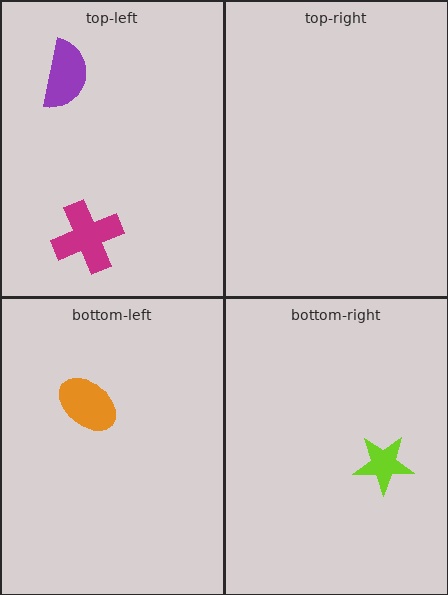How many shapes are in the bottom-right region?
1.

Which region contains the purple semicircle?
The top-left region.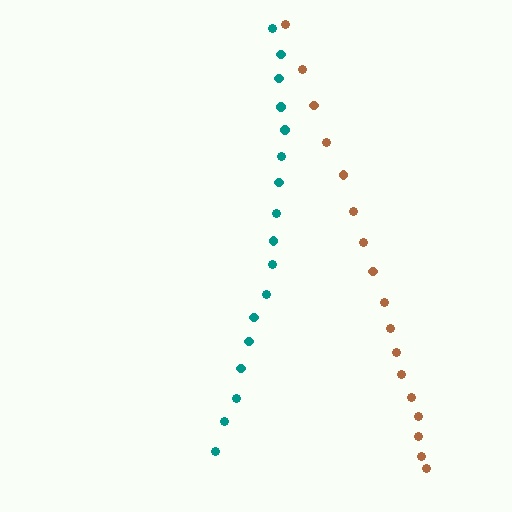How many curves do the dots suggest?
There are 2 distinct paths.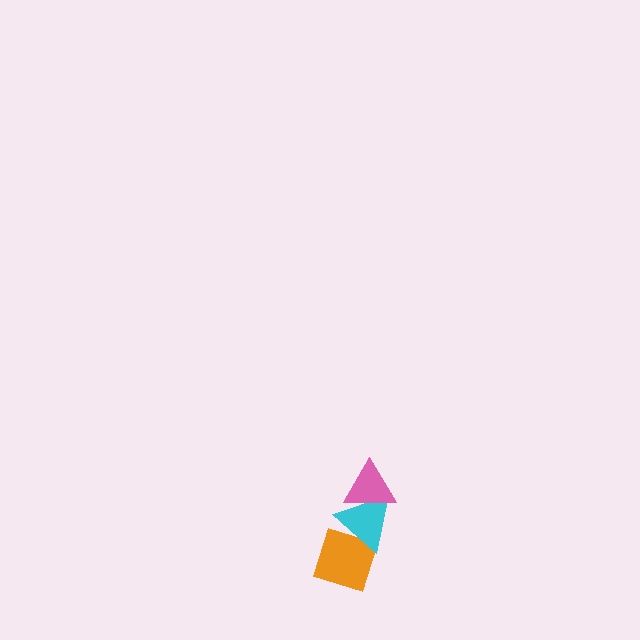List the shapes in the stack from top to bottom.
From top to bottom: the pink triangle, the cyan triangle, the orange diamond.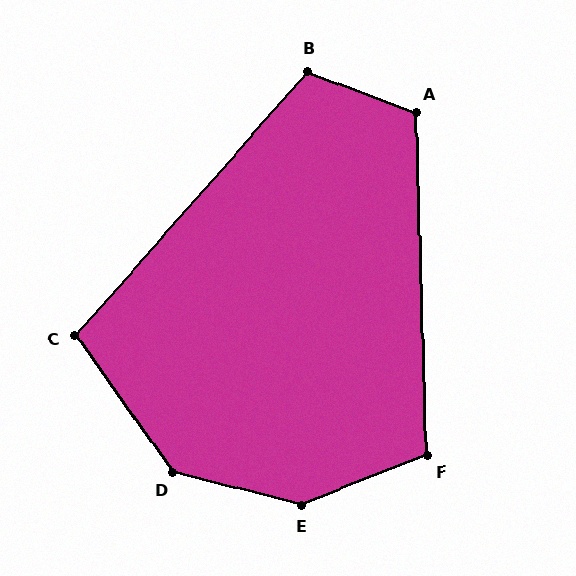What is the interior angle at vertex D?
Approximately 140 degrees (obtuse).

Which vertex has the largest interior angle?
E, at approximately 144 degrees.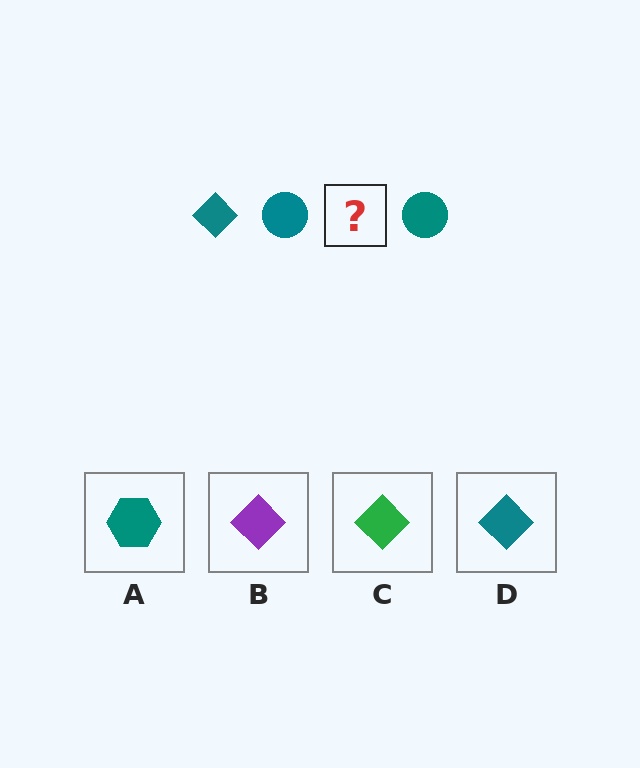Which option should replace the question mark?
Option D.